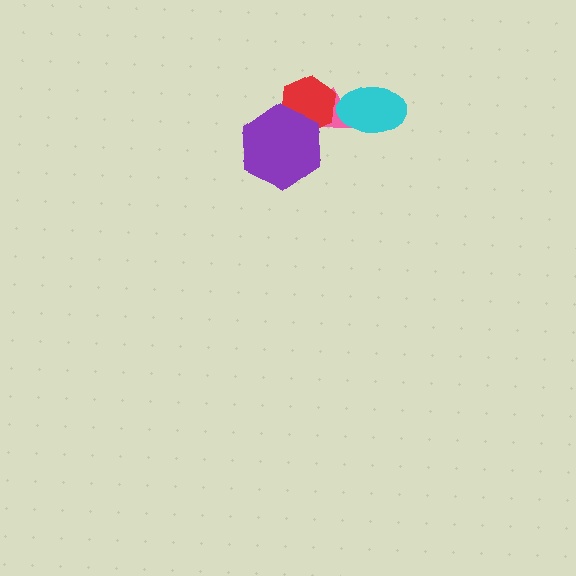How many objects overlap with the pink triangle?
3 objects overlap with the pink triangle.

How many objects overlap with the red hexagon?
2 objects overlap with the red hexagon.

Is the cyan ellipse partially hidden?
No, no other shape covers it.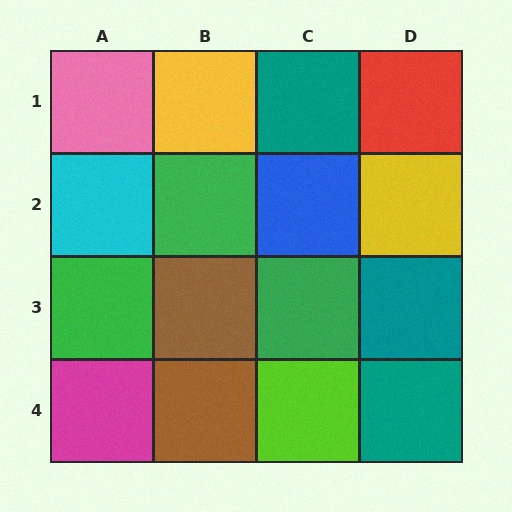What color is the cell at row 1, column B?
Yellow.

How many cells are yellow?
2 cells are yellow.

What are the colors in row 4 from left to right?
Magenta, brown, lime, teal.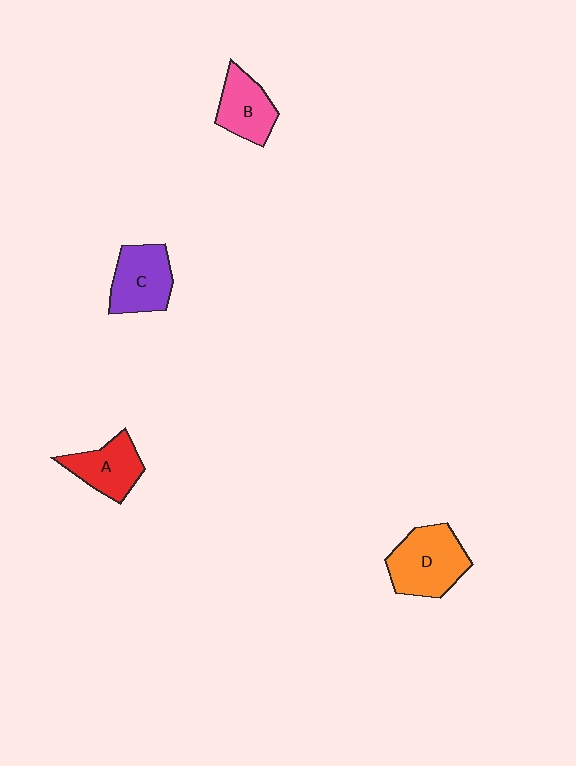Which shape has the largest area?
Shape D (orange).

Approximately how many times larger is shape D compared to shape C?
Approximately 1.2 times.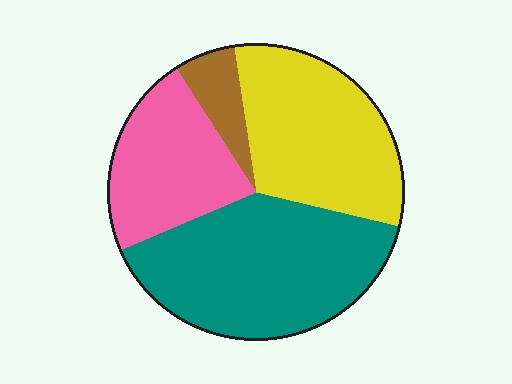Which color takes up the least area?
Brown, at roughly 5%.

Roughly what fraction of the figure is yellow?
Yellow takes up between a sixth and a third of the figure.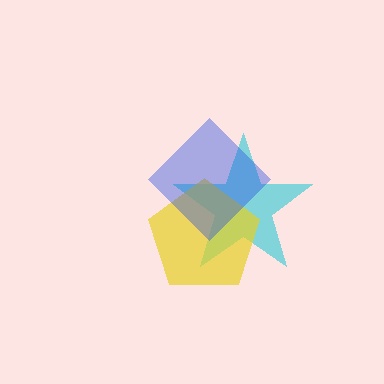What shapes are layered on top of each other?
The layered shapes are: a cyan star, a yellow pentagon, a blue diamond.